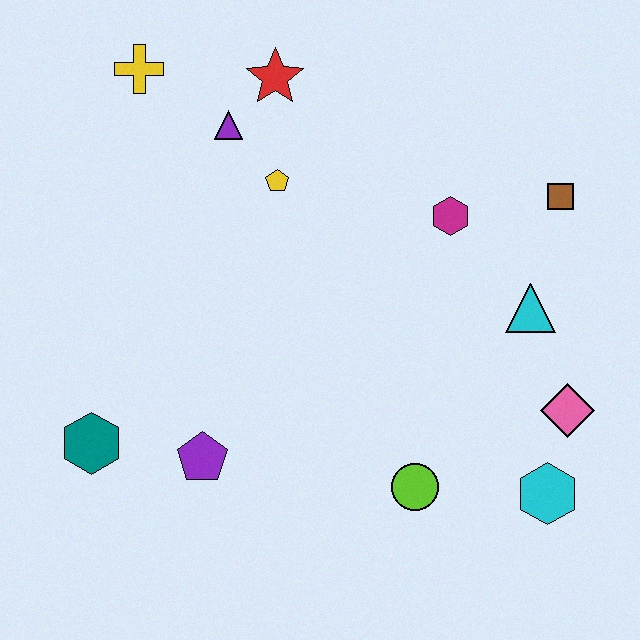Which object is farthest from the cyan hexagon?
The yellow cross is farthest from the cyan hexagon.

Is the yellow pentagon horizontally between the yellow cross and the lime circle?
Yes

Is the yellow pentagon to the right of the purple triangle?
Yes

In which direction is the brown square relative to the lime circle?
The brown square is above the lime circle.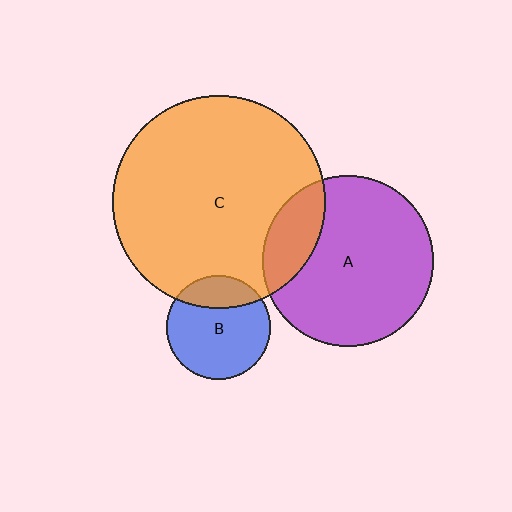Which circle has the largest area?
Circle C (orange).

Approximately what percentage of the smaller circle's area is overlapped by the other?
Approximately 25%.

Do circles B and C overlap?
Yes.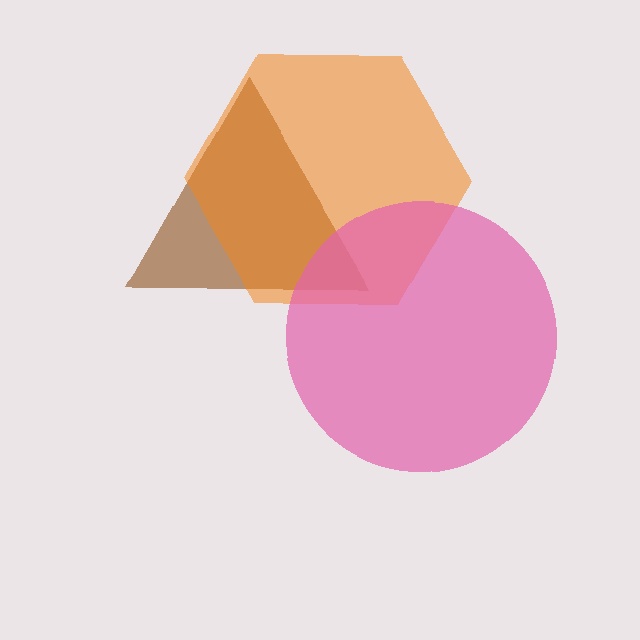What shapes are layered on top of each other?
The layered shapes are: a brown triangle, an orange hexagon, a pink circle.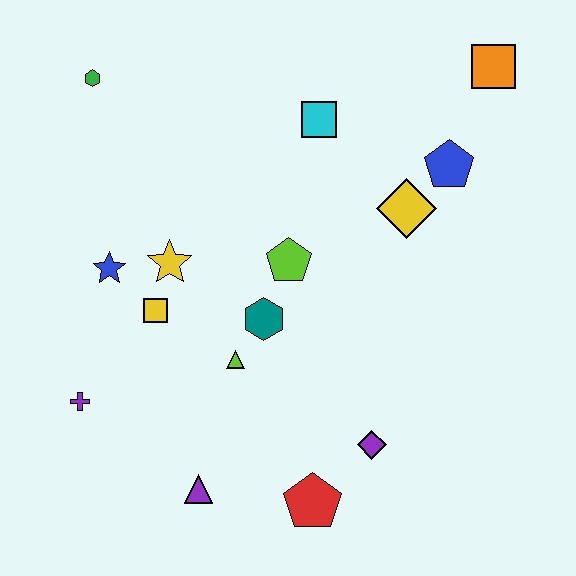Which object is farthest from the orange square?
The purple cross is farthest from the orange square.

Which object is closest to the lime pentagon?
The teal hexagon is closest to the lime pentagon.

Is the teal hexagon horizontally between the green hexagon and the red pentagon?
Yes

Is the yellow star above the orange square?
No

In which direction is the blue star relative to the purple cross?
The blue star is above the purple cross.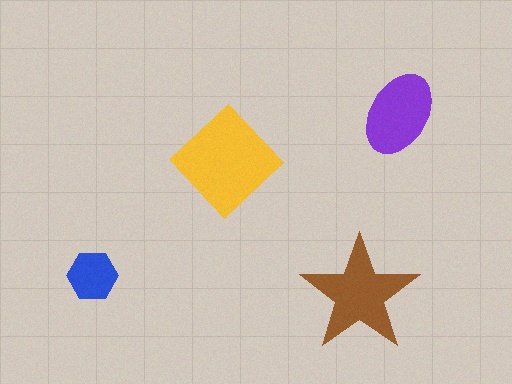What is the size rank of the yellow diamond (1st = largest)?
1st.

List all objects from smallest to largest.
The blue hexagon, the purple ellipse, the brown star, the yellow diamond.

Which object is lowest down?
The brown star is bottommost.